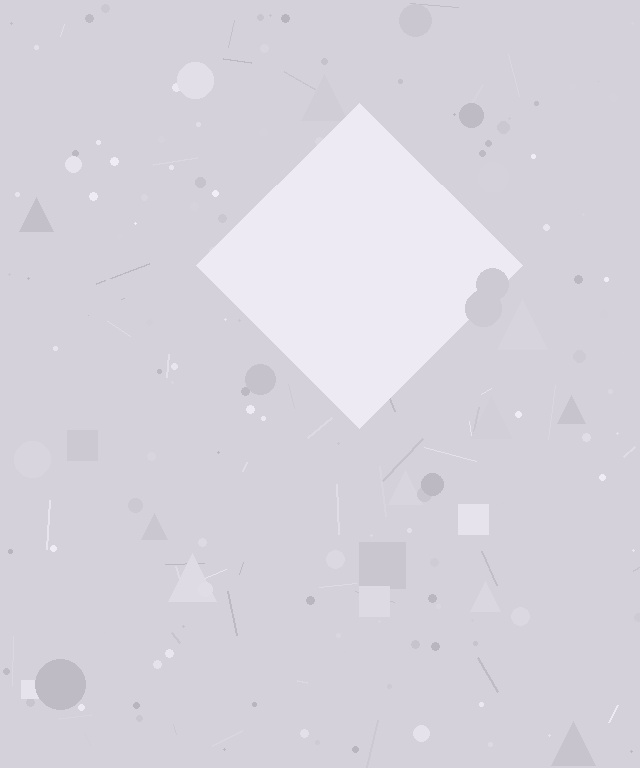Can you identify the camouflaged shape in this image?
The camouflaged shape is a diamond.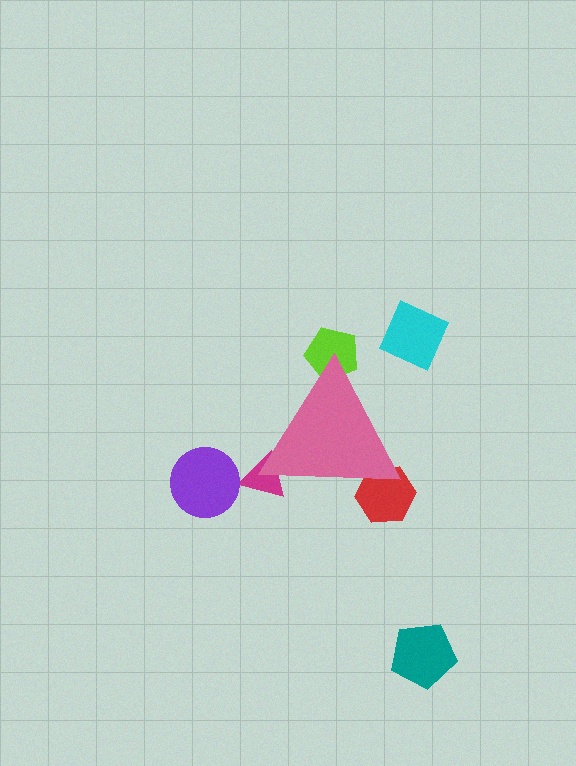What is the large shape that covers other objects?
A pink triangle.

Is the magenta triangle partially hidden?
Yes, the magenta triangle is partially hidden behind the pink triangle.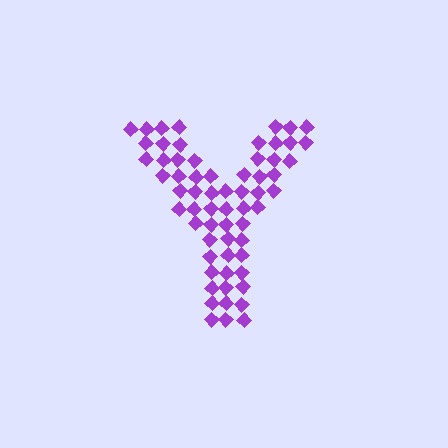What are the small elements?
The small elements are diamonds.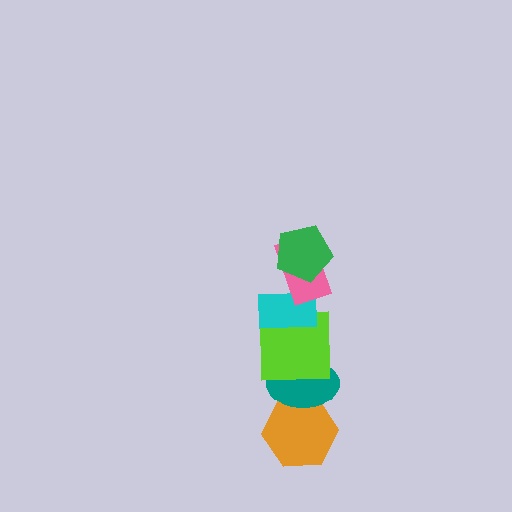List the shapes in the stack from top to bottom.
From top to bottom: the green pentagon, the pink rectangle, the cyan rectangle, the lime square, the teal ellipse, the orange hexagon.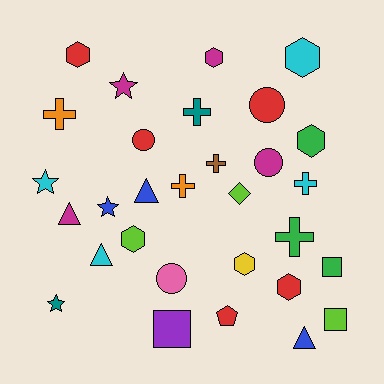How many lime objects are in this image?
There are 3 lime objects.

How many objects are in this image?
There are 30 objects.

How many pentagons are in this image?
There is 1 pentagon.